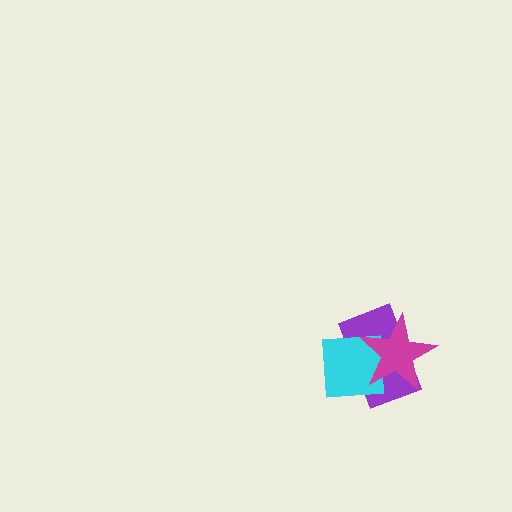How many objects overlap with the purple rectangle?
2 objects overlap with the purple rectangle.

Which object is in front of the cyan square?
The magenta star is in front of the cyan square.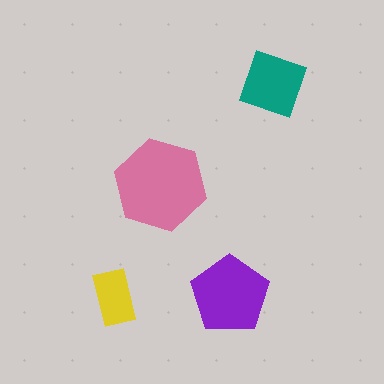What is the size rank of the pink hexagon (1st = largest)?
1st.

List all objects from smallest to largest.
The yellow rectangle, the teal square, the purple pentagon, the pink hexagon.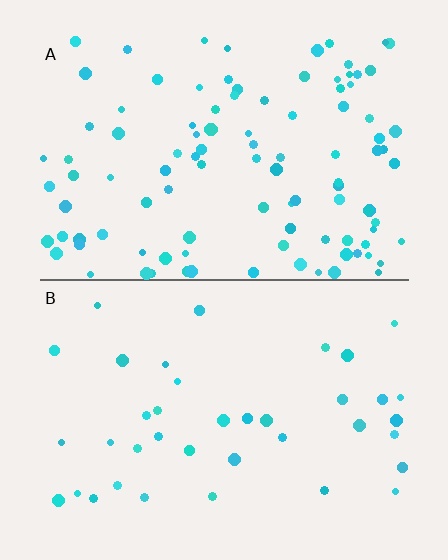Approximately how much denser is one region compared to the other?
Approximately 2.7× — region A over region B.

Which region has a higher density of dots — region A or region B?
A (the top).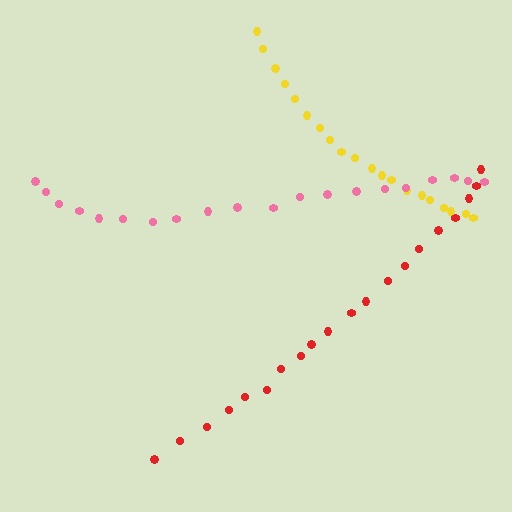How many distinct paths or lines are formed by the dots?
There are 3 distinct paths.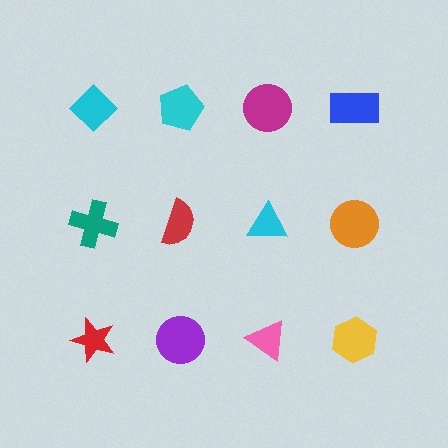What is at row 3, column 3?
A pink triangle.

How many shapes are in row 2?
4 shapes.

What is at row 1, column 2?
A cyan pentagon.